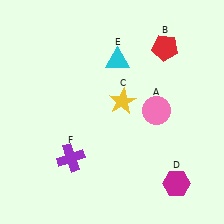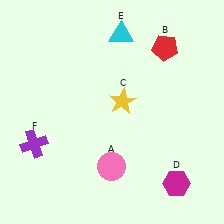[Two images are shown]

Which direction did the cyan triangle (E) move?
The cyan triangle (E) moved up.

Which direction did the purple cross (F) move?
The purple cross (F) moved left.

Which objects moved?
The objects that moved are: the pink circle (A), the cyan triangle (E), the purple cross (F).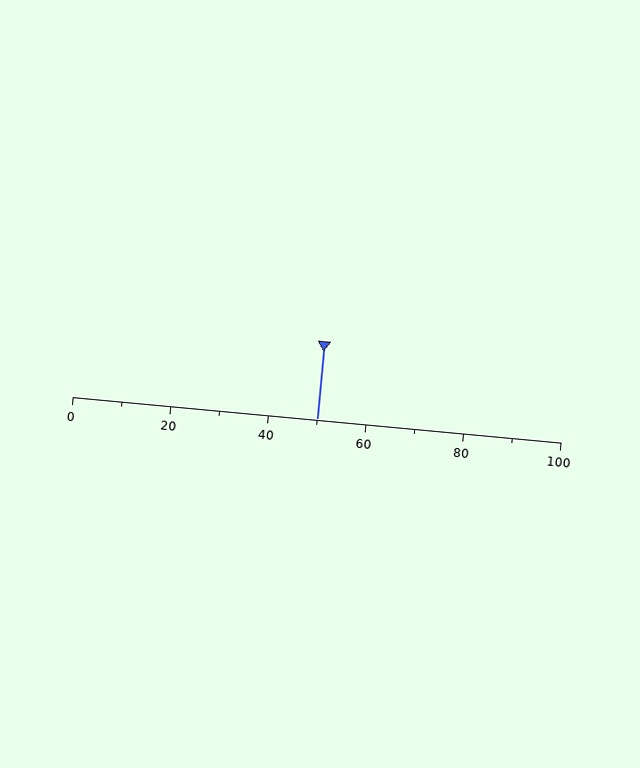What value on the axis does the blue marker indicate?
The marker indicates approximately 50.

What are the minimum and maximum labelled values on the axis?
The axis runs from 0 to 100.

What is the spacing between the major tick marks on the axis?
The major ticks are spaced 20 apart.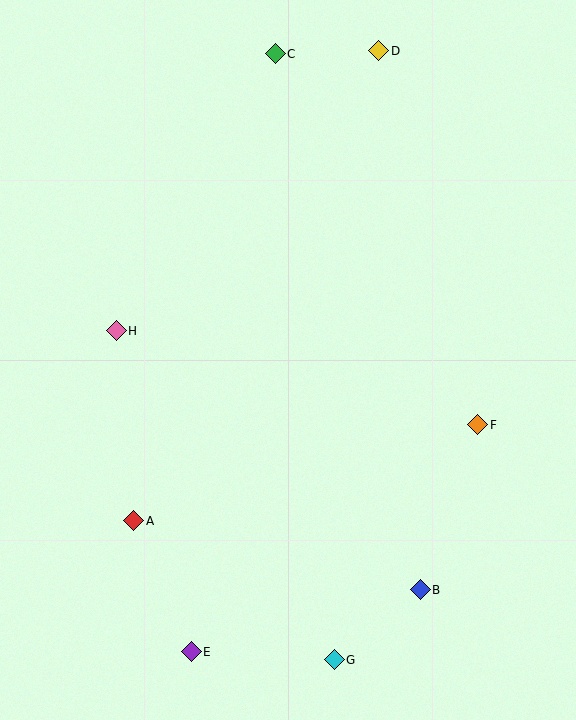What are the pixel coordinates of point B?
Point B is at (420, 590).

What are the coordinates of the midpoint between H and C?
The midpoint between H and C is at (196, 192).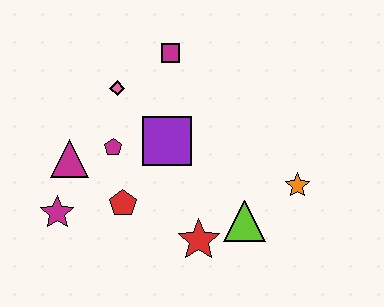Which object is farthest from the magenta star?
The orange star is farthest from the magenta star.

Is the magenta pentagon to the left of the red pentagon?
Yes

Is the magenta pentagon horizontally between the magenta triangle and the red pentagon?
Yes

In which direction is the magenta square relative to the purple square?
The magenta square is above the purple square.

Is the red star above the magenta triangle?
No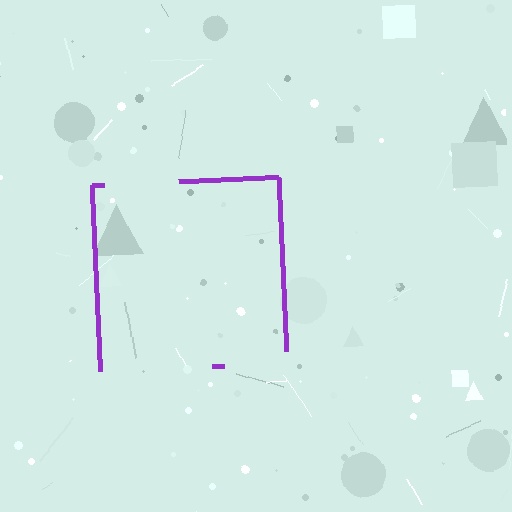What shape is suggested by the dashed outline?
The dashed outline suggests a square.